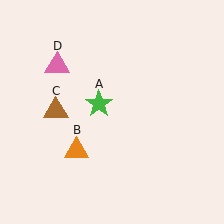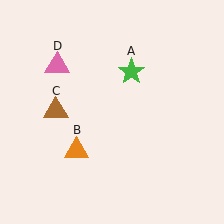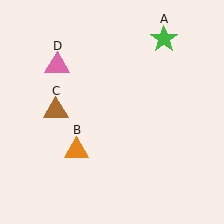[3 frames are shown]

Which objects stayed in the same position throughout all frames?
Orange triangle (object B) and brown triangle (object C) and pink triangle (object D) remained stationary.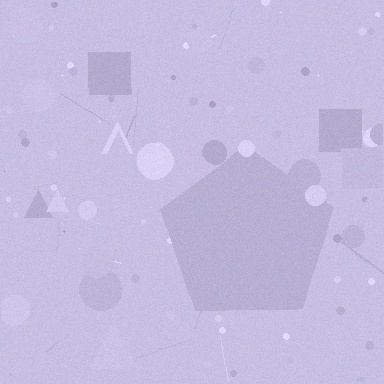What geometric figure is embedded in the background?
A pentagon is embedded in the background.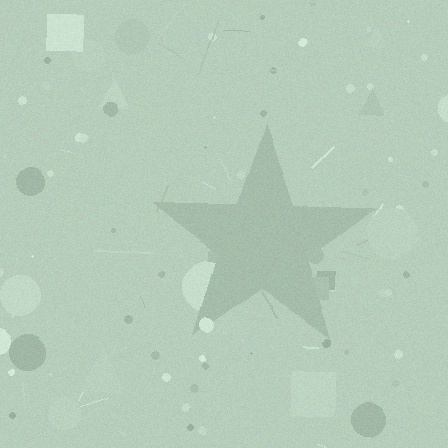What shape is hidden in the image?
A star is hidden in the image.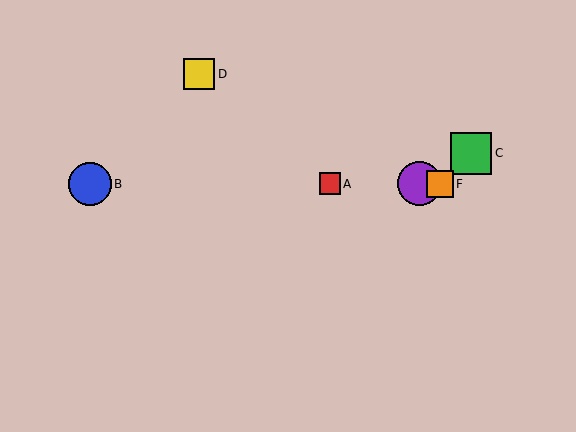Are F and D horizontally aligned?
No, F is at y≈184 and D is at y≈74.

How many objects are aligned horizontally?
4 objects (A, B, E, F) are aligned horizontally.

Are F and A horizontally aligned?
Yes, both are at y≈184.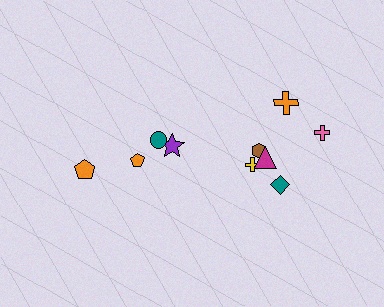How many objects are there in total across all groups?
There are 10 objects.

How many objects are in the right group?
There are 6 objects.